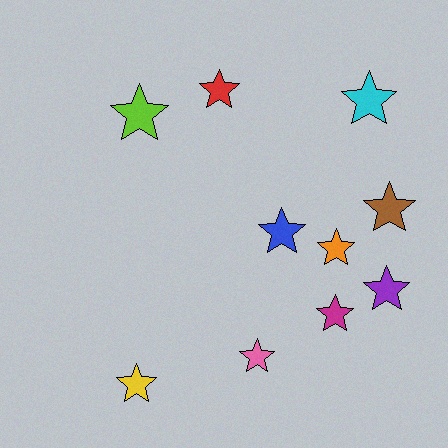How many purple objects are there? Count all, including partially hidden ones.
There is 1 purple object.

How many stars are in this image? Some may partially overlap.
There are 10 stars.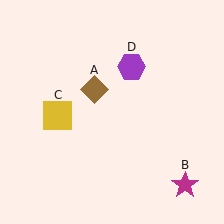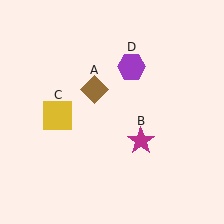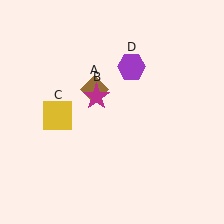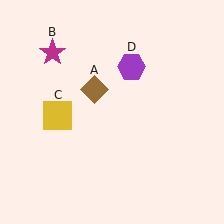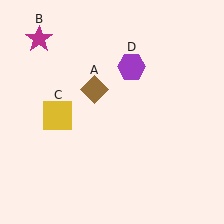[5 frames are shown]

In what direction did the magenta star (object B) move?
The magenta star (object B) moved up and to the left.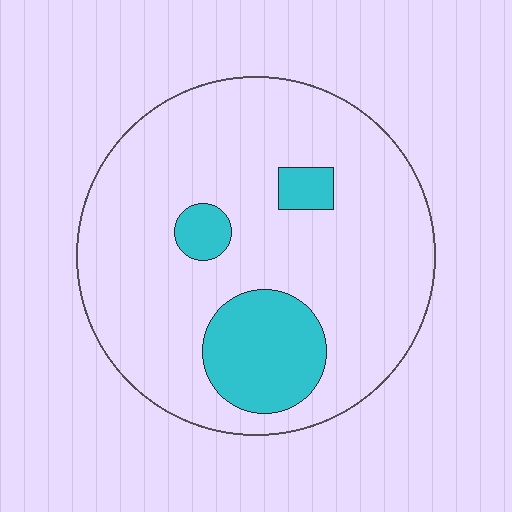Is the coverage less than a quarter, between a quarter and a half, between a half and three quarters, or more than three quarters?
Less than a quarter.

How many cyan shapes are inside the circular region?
3.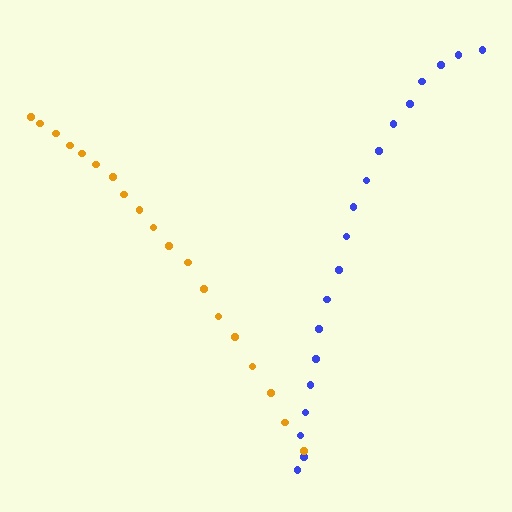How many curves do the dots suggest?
There are 2 distinct paths.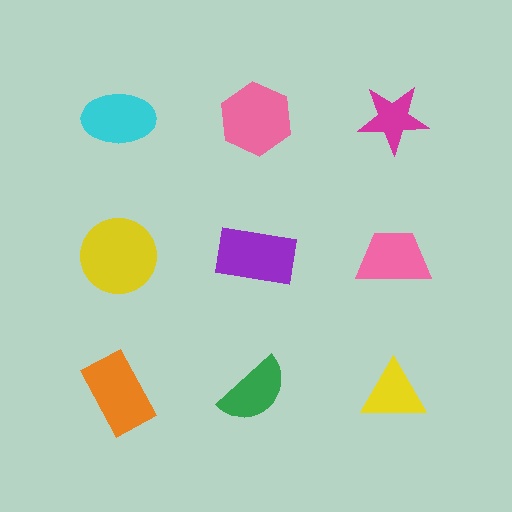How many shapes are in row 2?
3 shapes.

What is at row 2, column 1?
A yellow circle.